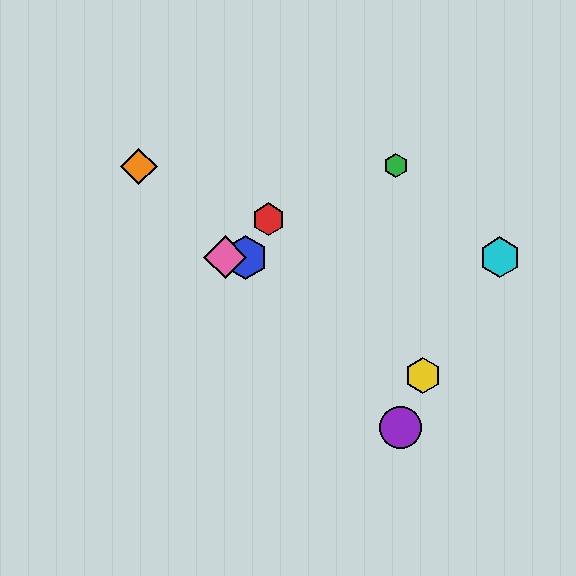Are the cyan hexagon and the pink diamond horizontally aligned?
Yes, both are at y≈257.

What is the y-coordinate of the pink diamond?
The pink diamond is at y≈257.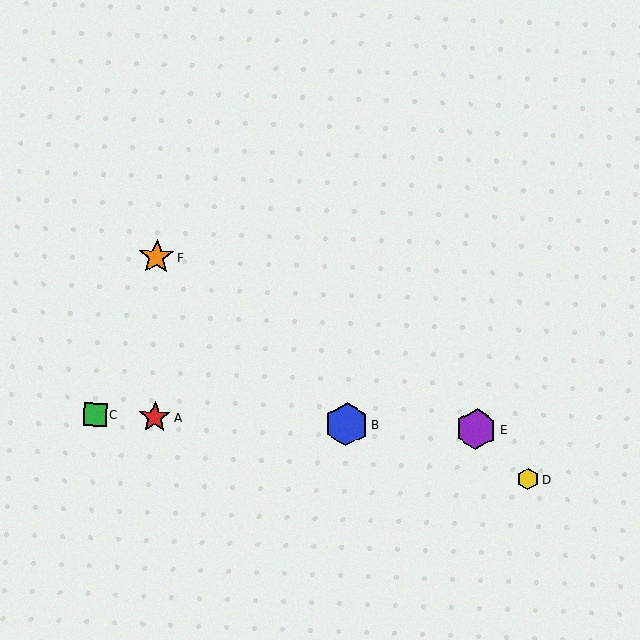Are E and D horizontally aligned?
No, E is at y≈429 and D is at y≈479.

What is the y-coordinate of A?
Object A is at y≈417.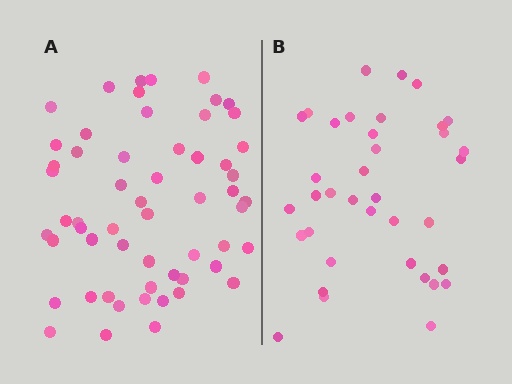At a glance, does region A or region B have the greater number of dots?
Region A (the left region) has more dots.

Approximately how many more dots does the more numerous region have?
Region A has approximately 20 more dots than region B.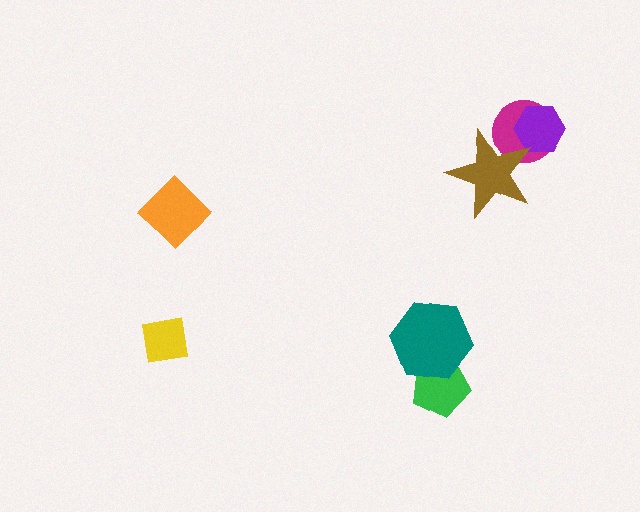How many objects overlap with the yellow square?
0 objects overlap with the yellow square.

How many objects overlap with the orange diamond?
0 objects overlap with the orange diamond.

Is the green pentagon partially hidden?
Yes, it is partially covered by another shape.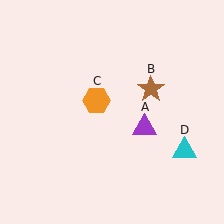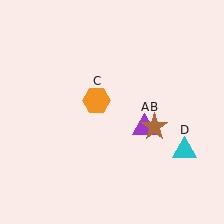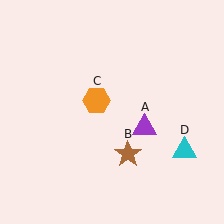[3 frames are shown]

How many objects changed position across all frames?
1 object changed position: brown star (object B).